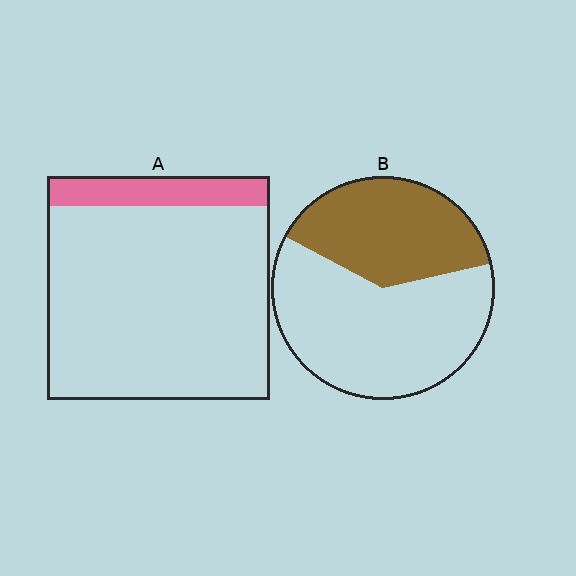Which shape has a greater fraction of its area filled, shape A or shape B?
Shape B.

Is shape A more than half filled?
No.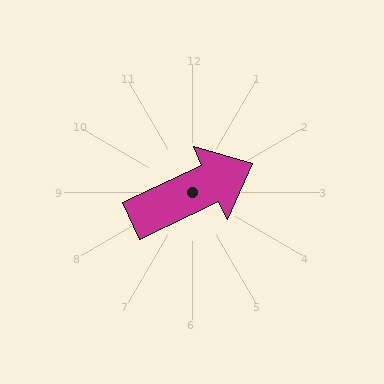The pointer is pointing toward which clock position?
Roughly 2 o'clock.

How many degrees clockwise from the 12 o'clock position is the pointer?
Approximately 65 degrees.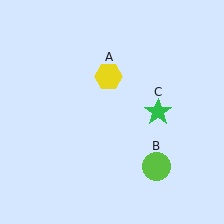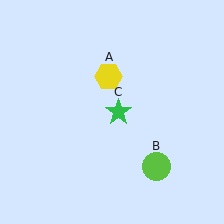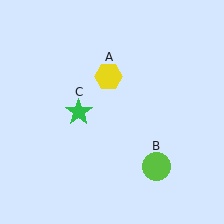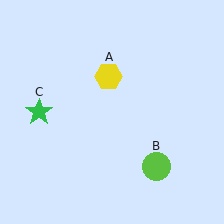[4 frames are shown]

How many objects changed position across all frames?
1 object changed position: green star (object C).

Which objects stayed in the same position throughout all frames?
Yellow hexagon (object A) and lime circle (object B) remained stationary.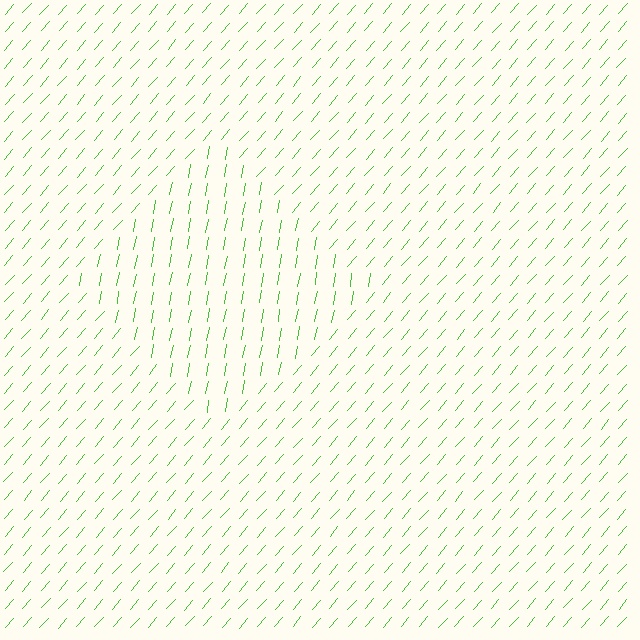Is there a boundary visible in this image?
Yes, there is a texture boundary formed by a change in line orientation.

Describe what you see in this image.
The image is filled with small green line segments. A diamond region in the image has lines oriented differently from the surrounding lines, creating a visible texture boundary.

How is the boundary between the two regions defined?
The boundary is defined purely by a change in line orientation (approximately 30 degrees difference). All lines are the same color and thickness.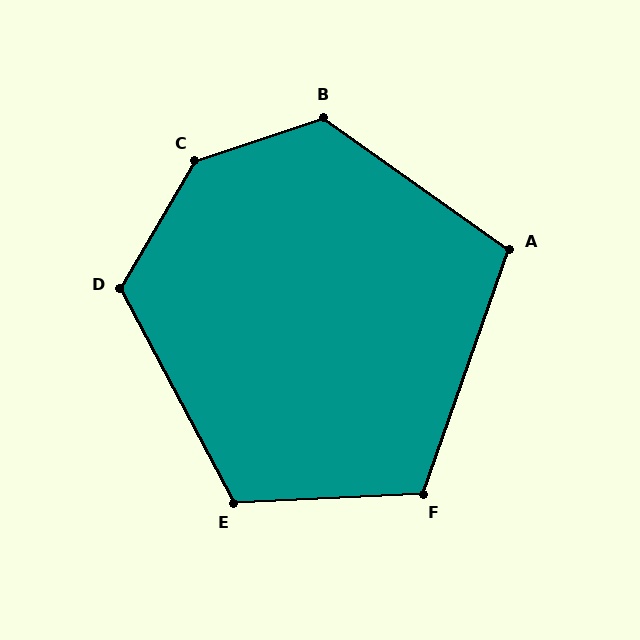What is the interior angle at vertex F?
Approximately 112 degrees (obtuse).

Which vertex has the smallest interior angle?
A, at approximately 106 degrees.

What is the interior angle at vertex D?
Approximately 122 degrees (obtuse).